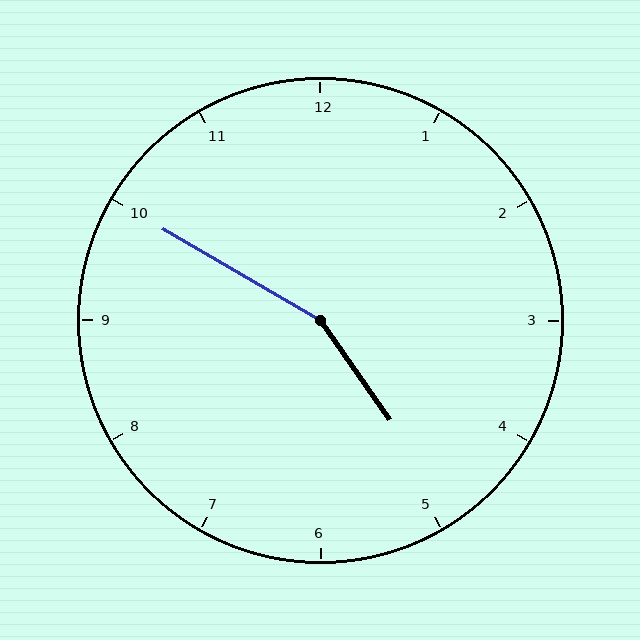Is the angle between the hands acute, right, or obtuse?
It is obtuse.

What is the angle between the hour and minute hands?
Approximately 155 degrees.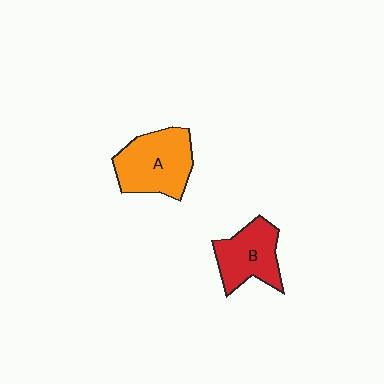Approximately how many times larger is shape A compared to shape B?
Approximately 1.2 times.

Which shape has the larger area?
Shape A (orange).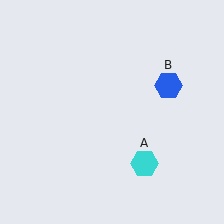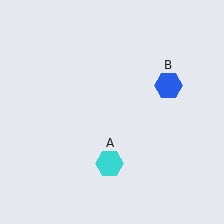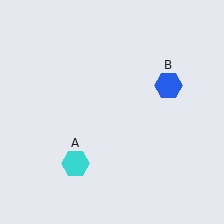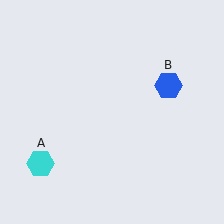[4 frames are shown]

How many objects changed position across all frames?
1 object changed position: cyan hexagon (object A).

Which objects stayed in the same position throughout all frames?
Blue hexagon (object B) remained stationary.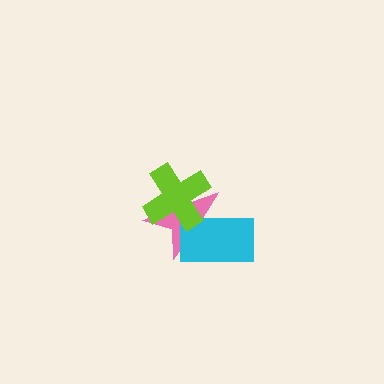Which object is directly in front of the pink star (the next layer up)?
The cyan rectangle is directly in front of the pink star.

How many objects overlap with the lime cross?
2 objects overlap with the lime cross.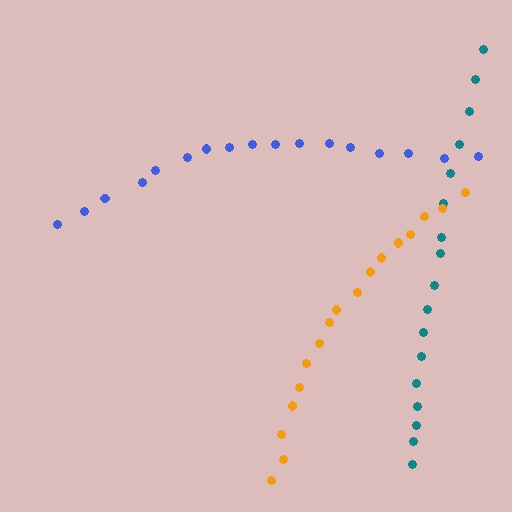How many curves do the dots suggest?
There are 3 distinct paths.